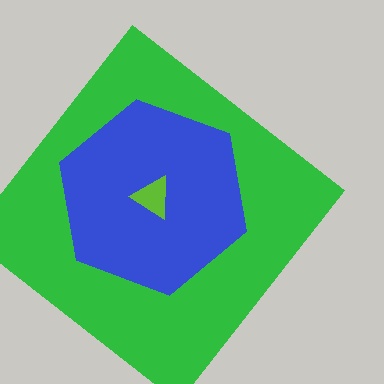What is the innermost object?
The lime triangle.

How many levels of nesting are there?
3.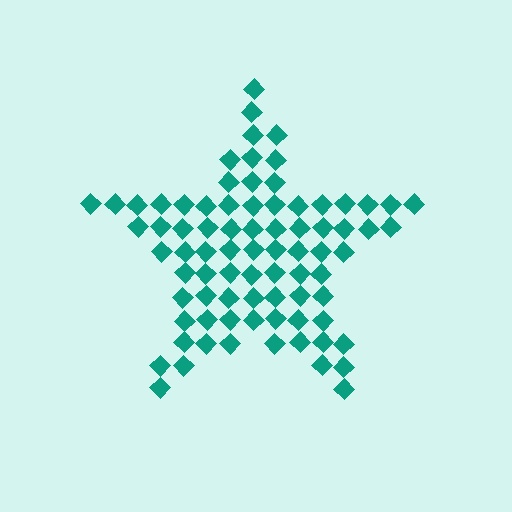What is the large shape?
The large shape is a star.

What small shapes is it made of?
It is made of small diamonds.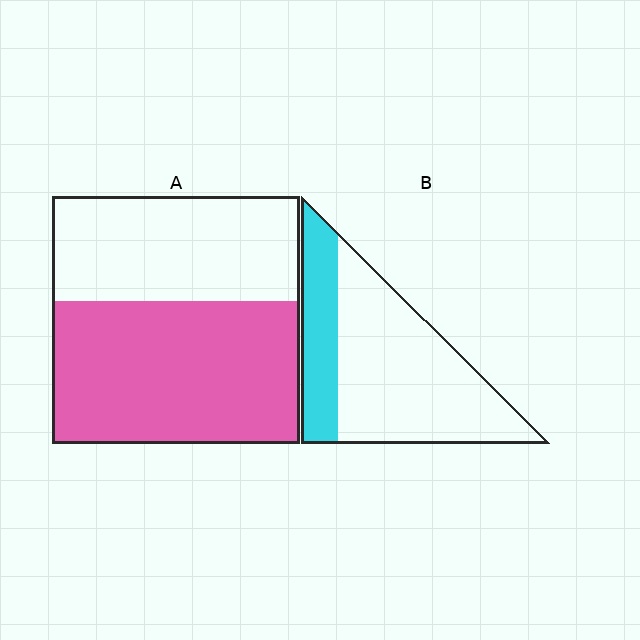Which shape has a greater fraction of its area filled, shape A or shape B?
Shape A.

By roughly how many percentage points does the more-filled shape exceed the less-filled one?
By roughly 30 percentage points (A over B).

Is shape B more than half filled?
No.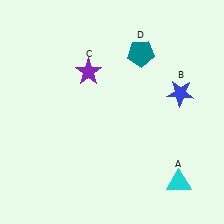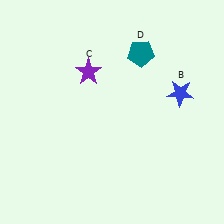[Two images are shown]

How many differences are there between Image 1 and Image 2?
There is 1 difference between the two images.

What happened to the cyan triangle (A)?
The cyan triangle (A) was removed in Image 2. It was in the bottom-right area of Image 1.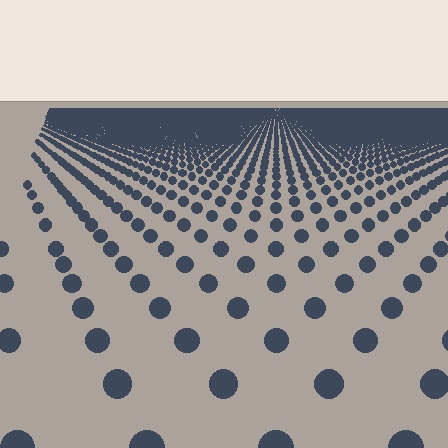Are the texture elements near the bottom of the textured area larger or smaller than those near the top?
Larger. Near the bottom, elements are closer to the viewer and appear at a bigger on-screen size.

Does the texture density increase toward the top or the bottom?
Density increases toward the top.